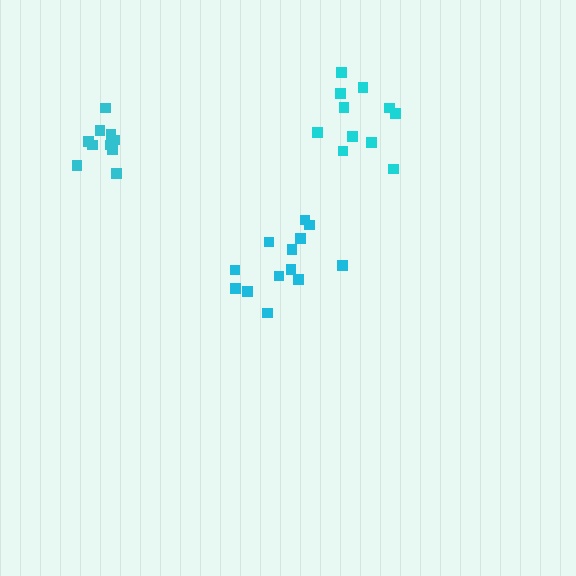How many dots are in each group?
Group 1: 13 dots, Group 2: 12 dots, Group 3: 11 dots (36 total).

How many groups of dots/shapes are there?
There are 3 groups.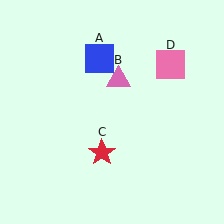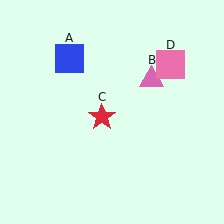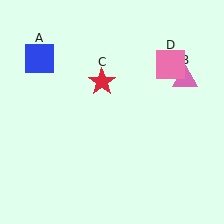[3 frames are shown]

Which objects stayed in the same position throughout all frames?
Pink square (object D) remained stationary.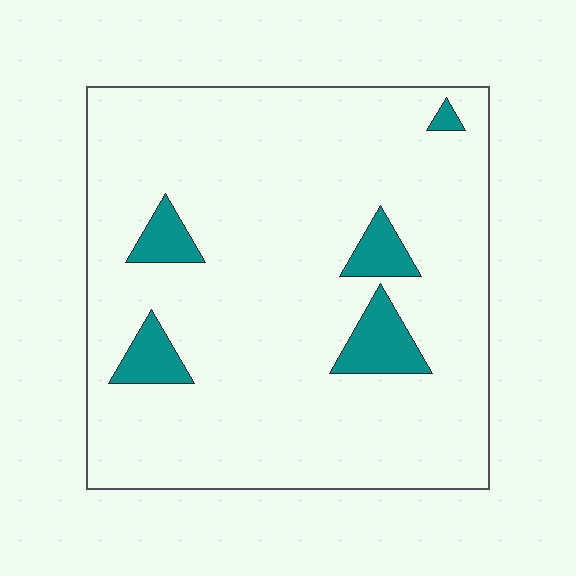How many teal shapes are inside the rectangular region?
5.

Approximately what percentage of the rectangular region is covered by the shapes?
Approximately 10%.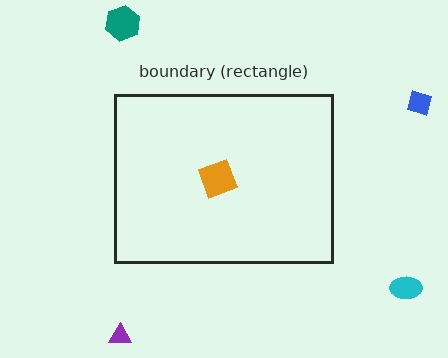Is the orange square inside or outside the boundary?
Inside.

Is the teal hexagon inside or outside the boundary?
Outside.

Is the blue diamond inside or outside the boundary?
Outside.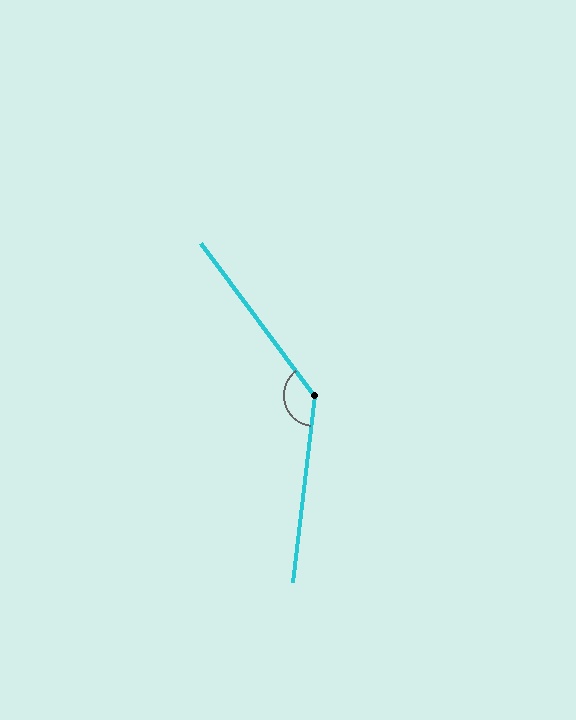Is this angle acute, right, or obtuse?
It is obtuse.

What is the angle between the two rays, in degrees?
Approximately 137 degrees.